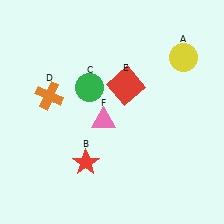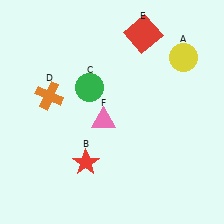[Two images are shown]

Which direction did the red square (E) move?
The red square (E) moved up.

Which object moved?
The red square (E) moved up.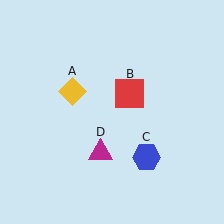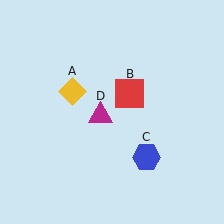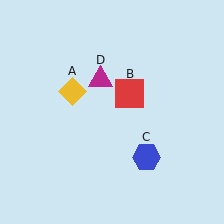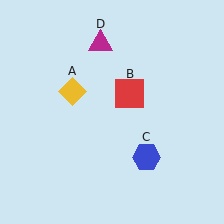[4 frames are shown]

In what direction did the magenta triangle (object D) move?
The magenta triangle (object D) moved up.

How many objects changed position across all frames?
1 object changed position: magenta triangle (object D).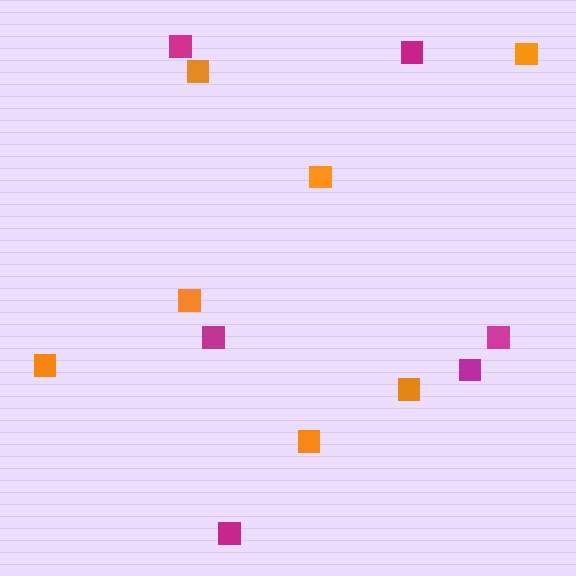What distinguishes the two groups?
There are 2 groups: one group of magenta squares (6) and one group of orange squares (7).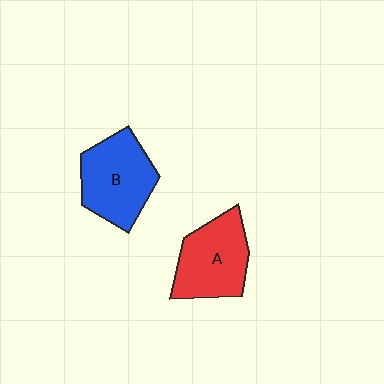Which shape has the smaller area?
Shape A (red).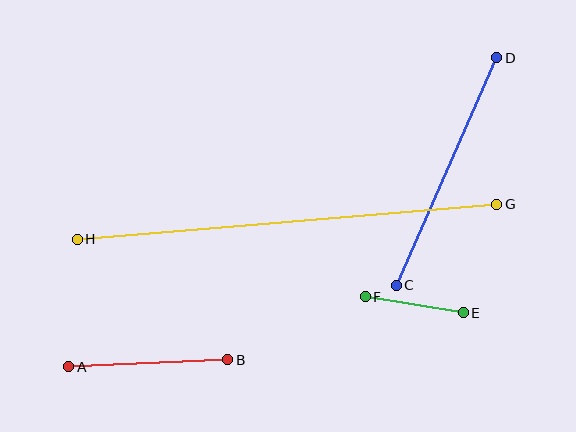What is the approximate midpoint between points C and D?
The midpoint is at approximately (447, 172) pixels.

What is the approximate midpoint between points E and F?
The midpoint is at approximately (414, 305) pixels.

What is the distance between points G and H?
The distance is approximately 421 pixels.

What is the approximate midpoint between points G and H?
The midpoint is at approximately (287, 222) pixels.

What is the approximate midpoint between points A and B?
The midpoint is at approximately (148, 363) pixels.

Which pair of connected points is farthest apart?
Points G and H are farthest apart.